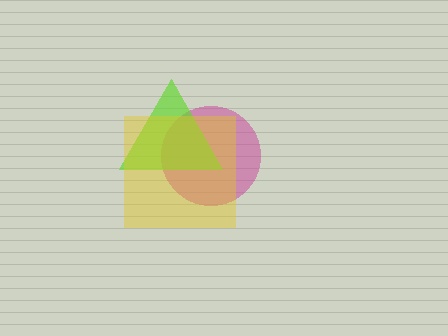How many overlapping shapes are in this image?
There are 3 overlapping shapes in the image.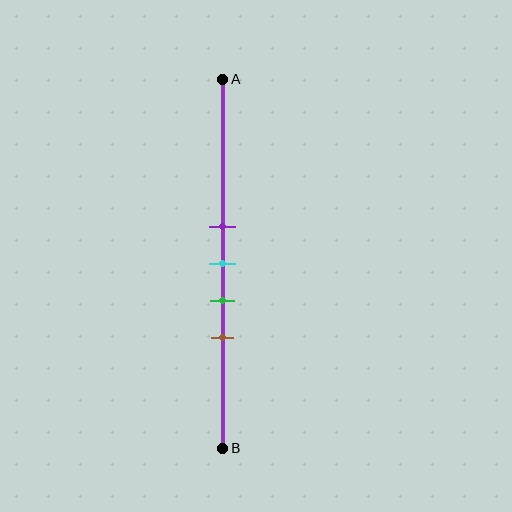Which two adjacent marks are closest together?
The purple and cyan marks are the closest adjacent pair.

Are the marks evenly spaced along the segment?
Yes, the marks are approximately evenly spaced.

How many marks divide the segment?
There are 4 marks dividing the segment.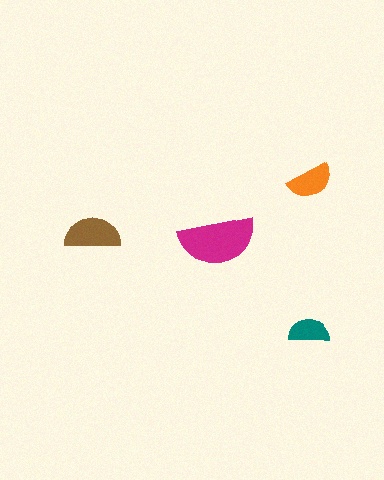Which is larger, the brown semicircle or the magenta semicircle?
The magenta one.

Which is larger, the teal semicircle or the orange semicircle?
The orange one.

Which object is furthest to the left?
The brown semicircle is leftmost.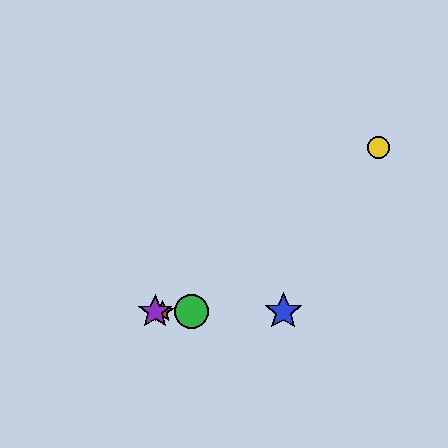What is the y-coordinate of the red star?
The red star is at y≈312.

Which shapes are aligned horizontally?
The red star, the blue star, the green circle, the purple star are aligned horizontally.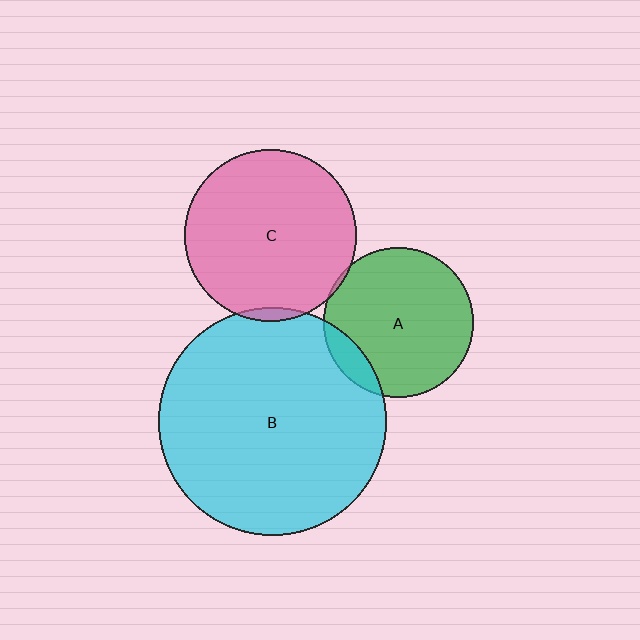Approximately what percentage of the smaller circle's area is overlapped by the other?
Approximately 10%.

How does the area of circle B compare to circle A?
Approximately 2.3 times.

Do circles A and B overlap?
Yes.